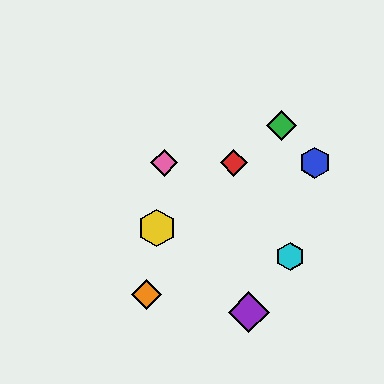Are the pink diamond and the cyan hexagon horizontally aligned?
No, the pink diamond is at y≈163 and the cyan hexagon is at y≈257.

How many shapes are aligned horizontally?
3 shapes (the red diamond, the blue hexagon, the pink diamond) are aligned horizontally.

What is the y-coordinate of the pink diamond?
The pink diamond is at y≈163.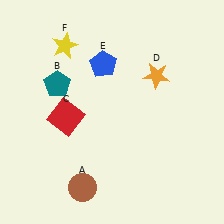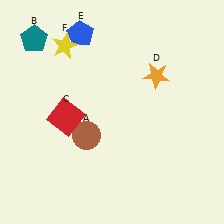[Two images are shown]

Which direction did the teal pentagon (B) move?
The teal pentagon (B) moved up.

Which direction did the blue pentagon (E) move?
The blue pentagon (E) moved up.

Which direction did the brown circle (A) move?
The brown circle (A) moved up.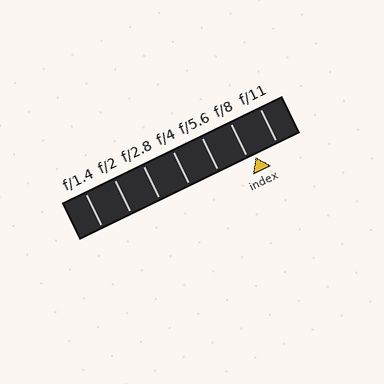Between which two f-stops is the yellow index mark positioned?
The index mark is between f/8 and f/11.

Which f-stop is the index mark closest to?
The index mark is closest to f/8.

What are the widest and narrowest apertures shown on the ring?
The widest aperture shown is f/1.4 and the narrowest is f/11.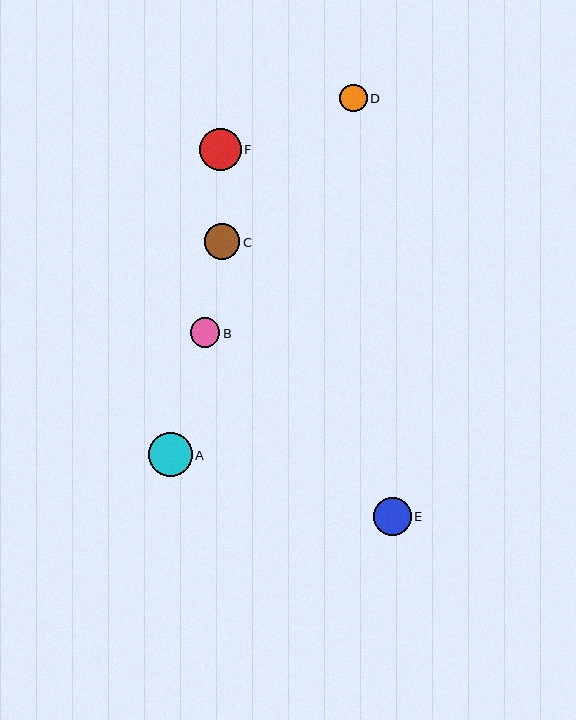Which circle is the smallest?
Circle D is the smallest with a size of approximately 27 pixels.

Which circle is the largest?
Circle A is the largest with a size of approximately 44 pixels.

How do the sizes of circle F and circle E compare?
Circle F and circle E are approximately the same size.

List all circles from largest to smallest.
From largest to smallest: A, F, E, C, B, D.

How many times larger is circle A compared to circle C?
Circle A is approximately 1.2 times the size of circle C.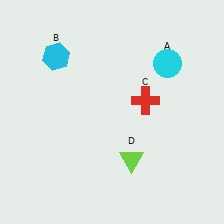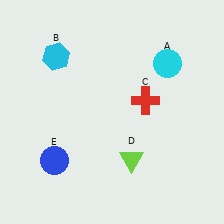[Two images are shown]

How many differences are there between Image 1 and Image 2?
There is 1 difference between the two images.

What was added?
A blue circle (E) was added in Image 2.